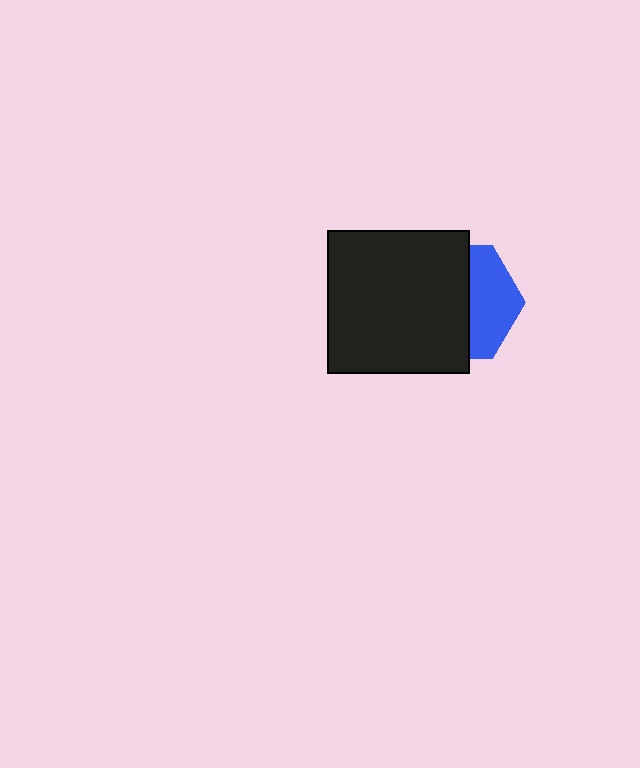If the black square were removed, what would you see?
You would see the complete blue hexagon.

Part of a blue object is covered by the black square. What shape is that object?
It is a hexagon.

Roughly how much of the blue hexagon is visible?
A small part of it is visible (roughly 40%).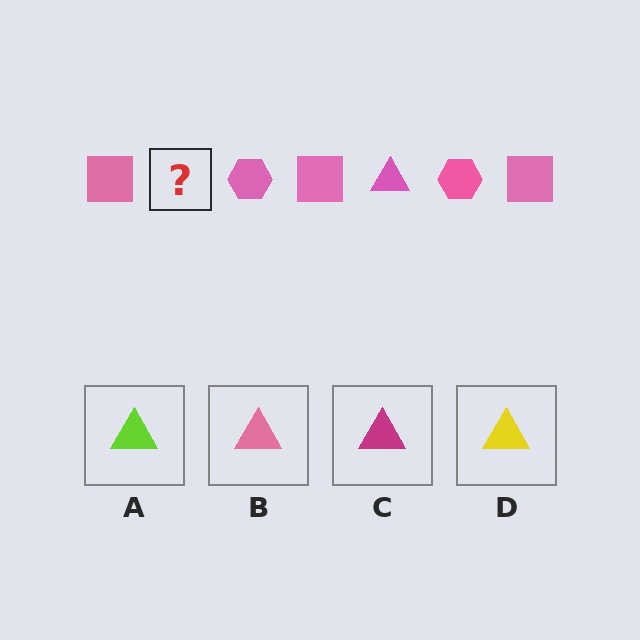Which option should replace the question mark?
Option B.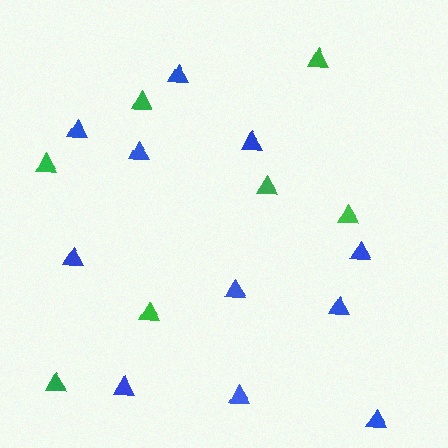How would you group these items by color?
There are 2 groups: one group of blue triangles (11) and one group of green triangles (7).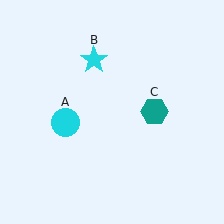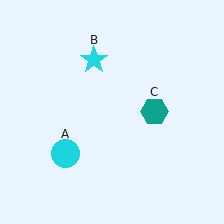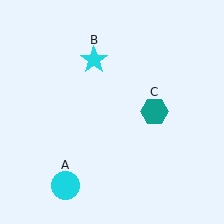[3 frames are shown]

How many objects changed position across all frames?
1 object changed position: cyan circle (object A).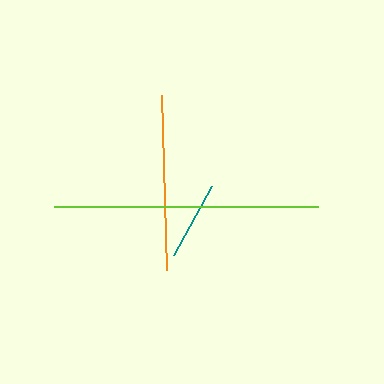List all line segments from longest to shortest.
From longest to shortest: lime, orange, teal.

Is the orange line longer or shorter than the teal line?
The orange line is longer than the teal line.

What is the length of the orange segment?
The orange segment is approximately 176 pixels long.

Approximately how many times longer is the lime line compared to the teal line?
The lime line is approximately 3.4 times the length of the teal line.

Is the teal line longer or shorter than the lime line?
The lime line is longer than the teal line.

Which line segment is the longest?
The lime line is the longest at approximately 264 pixels.